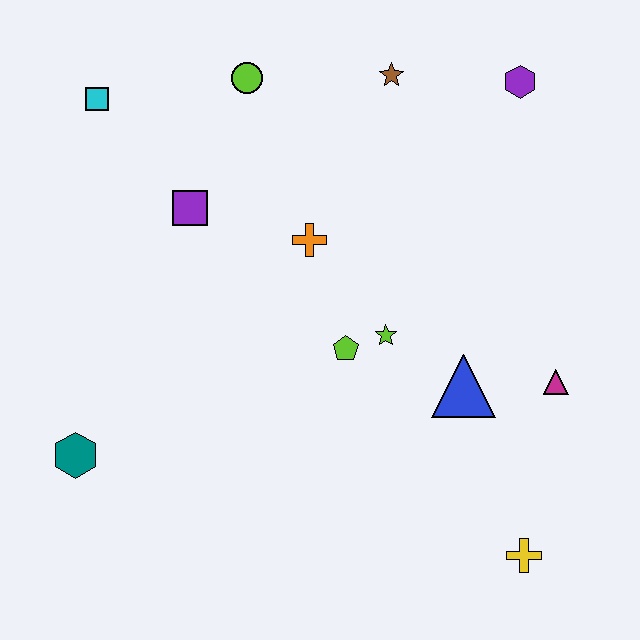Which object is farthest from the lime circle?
The yellow cross is farthest from the lime circle.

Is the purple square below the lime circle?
Yes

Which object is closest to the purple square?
The orange cross is closest to the purple square.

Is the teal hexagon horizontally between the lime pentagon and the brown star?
No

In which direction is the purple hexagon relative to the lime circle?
The purple hexagon is to the right of the lime circle.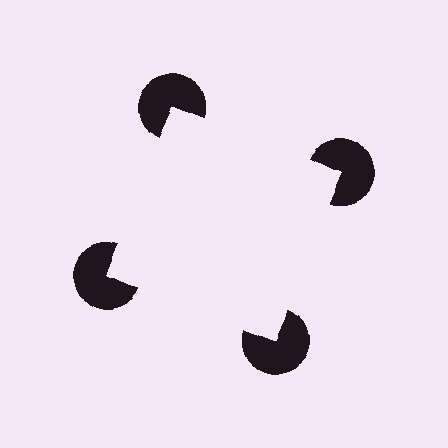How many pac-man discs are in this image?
There are 4 — one at each vertex of the illusory square.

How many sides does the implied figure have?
4 sides.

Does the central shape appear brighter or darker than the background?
It typically appears slightly brighter than the background, even though no actual brightness change is drawn.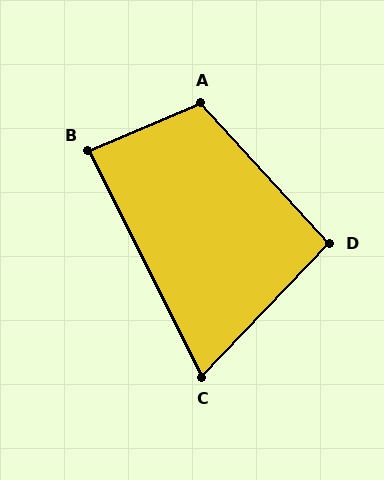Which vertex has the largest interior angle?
A, at approximately 110 degrees.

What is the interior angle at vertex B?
Approximately 86 degrees (approximately right).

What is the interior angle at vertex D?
Approximately 94 degrees (approximately right).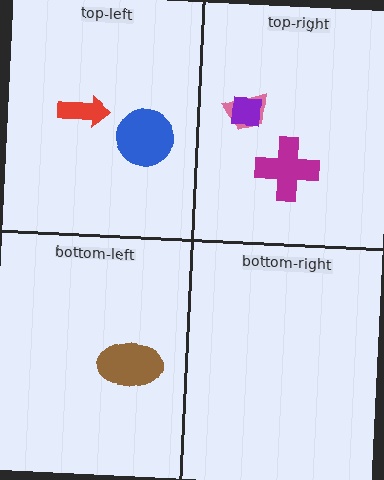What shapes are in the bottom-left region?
The brown ellipse.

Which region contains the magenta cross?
The top-right region.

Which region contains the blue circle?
The top-left region.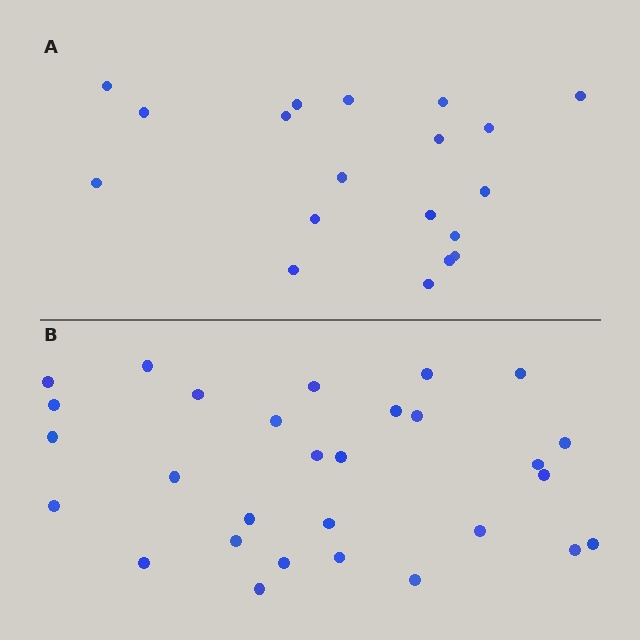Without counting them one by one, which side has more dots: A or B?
Region B (the bottom region) has more dots.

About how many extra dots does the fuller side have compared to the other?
Region B has roughly 10 or so more dots than region A.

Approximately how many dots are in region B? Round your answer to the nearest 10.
About 30 dots. (The exact count is 29, which rounds to 30.)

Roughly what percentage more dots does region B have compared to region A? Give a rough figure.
About 55% more.